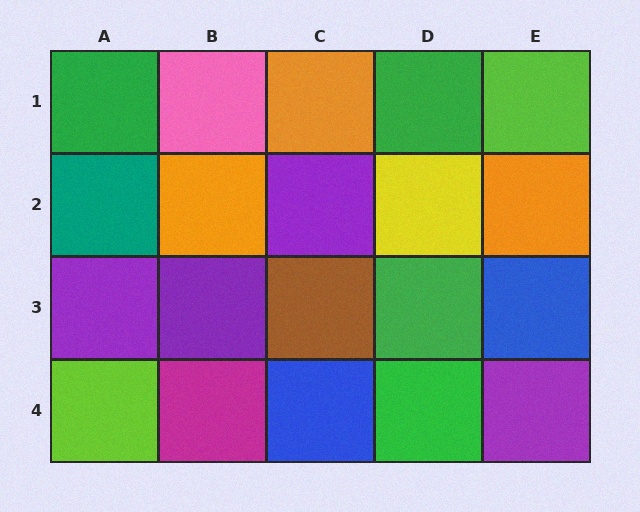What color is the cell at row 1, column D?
Green.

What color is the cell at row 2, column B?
Orange.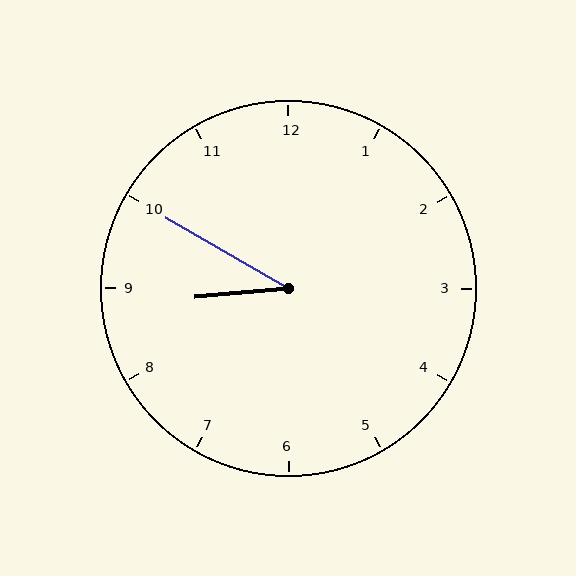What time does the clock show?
8:50.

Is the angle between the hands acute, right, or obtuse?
It is acute.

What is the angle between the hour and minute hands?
Approximately 35 degrees.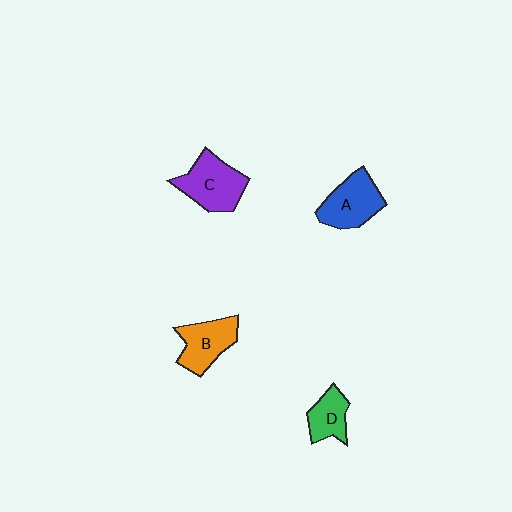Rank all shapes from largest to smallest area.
From largest to smallest: C (purple), A (blue), B (orange), D (green).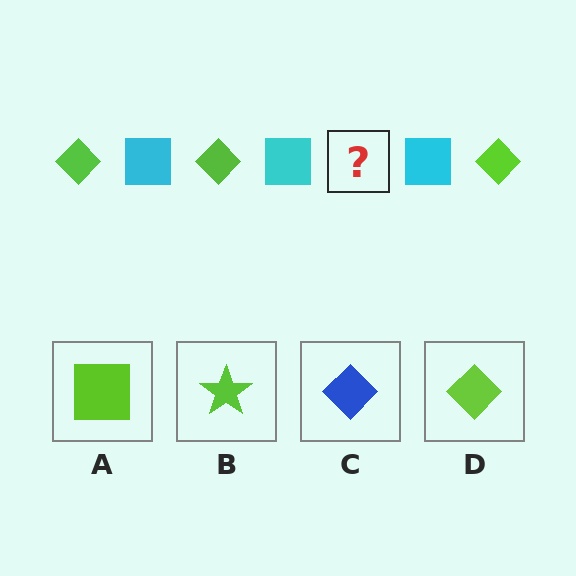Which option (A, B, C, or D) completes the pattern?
D.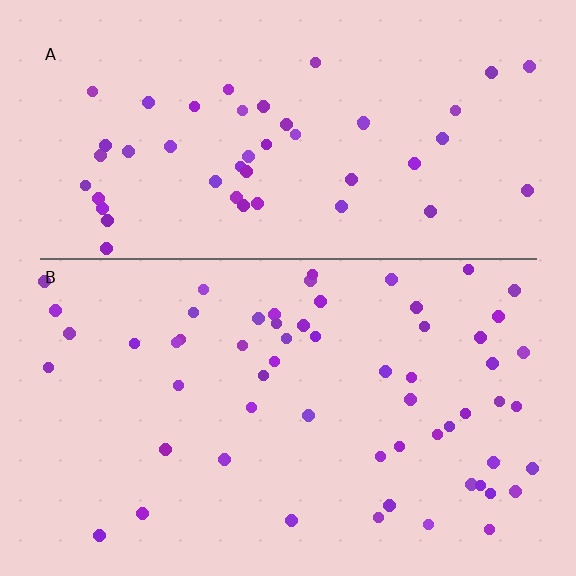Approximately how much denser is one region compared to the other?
Approximately 1.2× — region B over region A.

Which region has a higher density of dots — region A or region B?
B (the bottom).